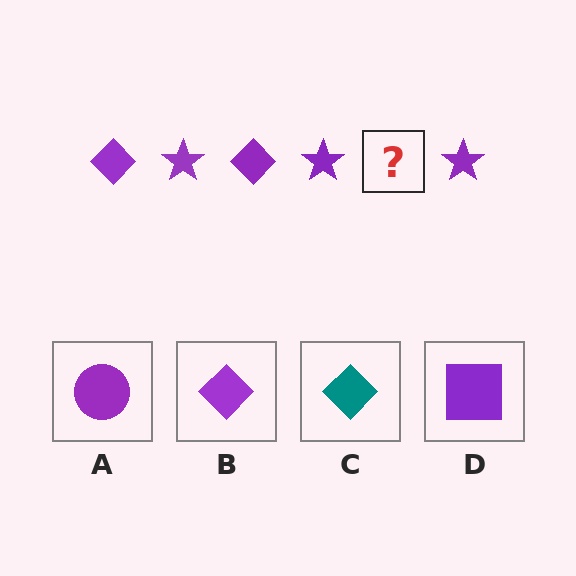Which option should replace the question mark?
Option B.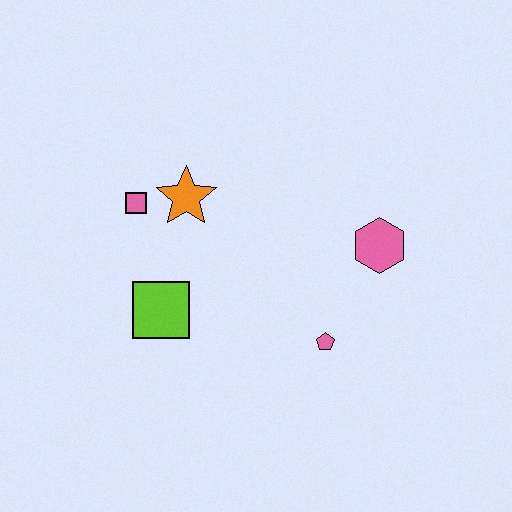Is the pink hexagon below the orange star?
Yes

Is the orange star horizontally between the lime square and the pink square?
No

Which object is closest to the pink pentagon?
The pink hexagon is closest to the pink pentagon.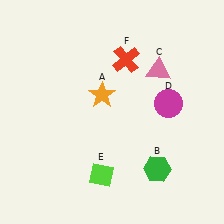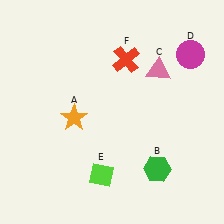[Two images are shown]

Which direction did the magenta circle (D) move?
The magenta circle (D) moved up.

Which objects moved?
The objects that moved are: the orange star (A), the magenta circle (D).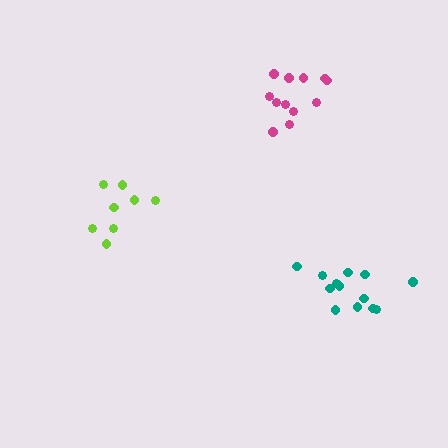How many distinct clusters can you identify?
There are 3 distinct clusters.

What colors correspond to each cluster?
The clusters are colored: lime, magenta, teal.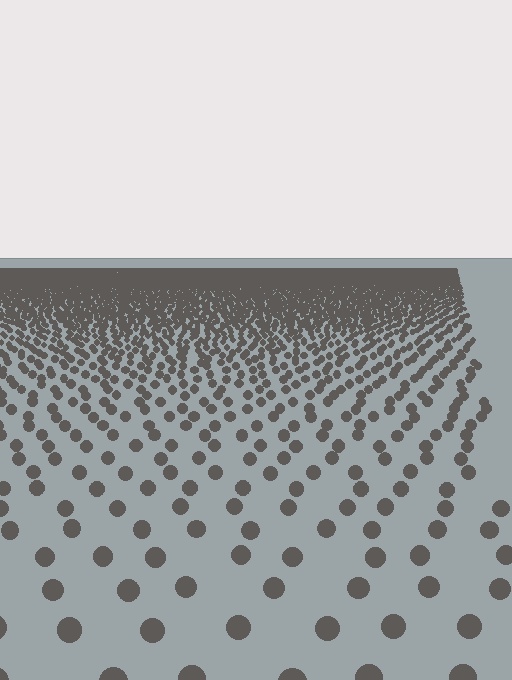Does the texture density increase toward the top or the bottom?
Density increases toward the top.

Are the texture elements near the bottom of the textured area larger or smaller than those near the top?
Larger. Near the bottom, elements are closer to the viewer and appear at a bigger on-screen size.